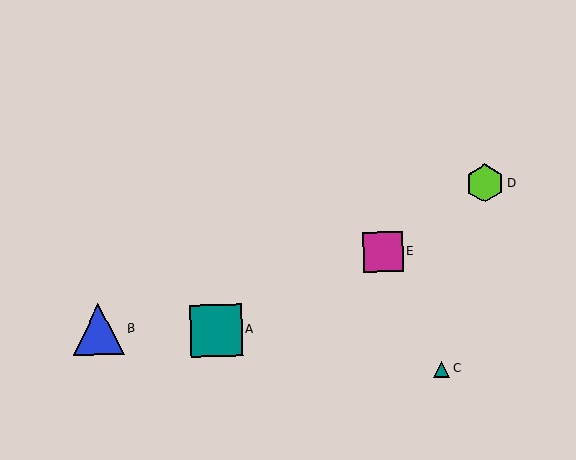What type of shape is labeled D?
Shape D is a lime hexagon.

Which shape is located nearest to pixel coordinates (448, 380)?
The teal triangle (labeled C) at (442, 369) is nearest to that location.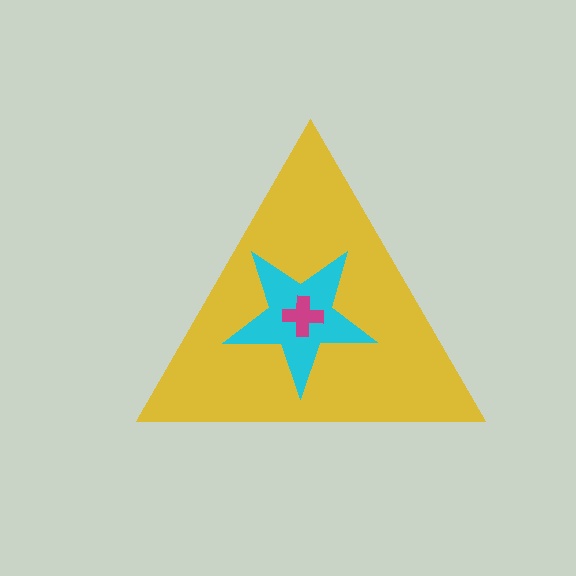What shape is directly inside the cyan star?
The magenta cross.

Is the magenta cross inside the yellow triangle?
Yes.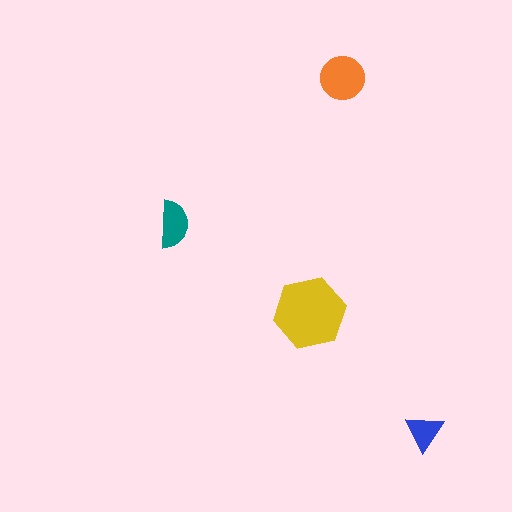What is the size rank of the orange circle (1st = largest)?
2nd.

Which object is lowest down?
The blue triangle is bottommost.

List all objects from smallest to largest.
The blue triangle, the teal semicircle, the orange circle, the yellow hexagon.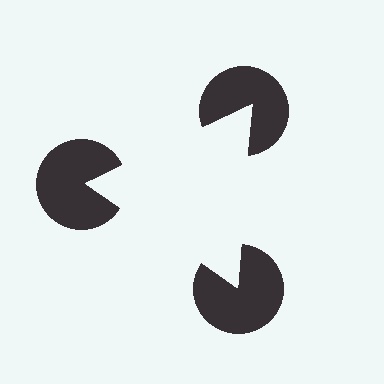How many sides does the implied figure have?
3 sides.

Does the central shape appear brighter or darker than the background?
It typically appears slightly brighter than the background, even though no actual brightness change is drawn.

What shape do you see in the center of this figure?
An illusory triangle — its edges are inferred from the aligned wedge cuts in the pac-man discs, not physically drawn.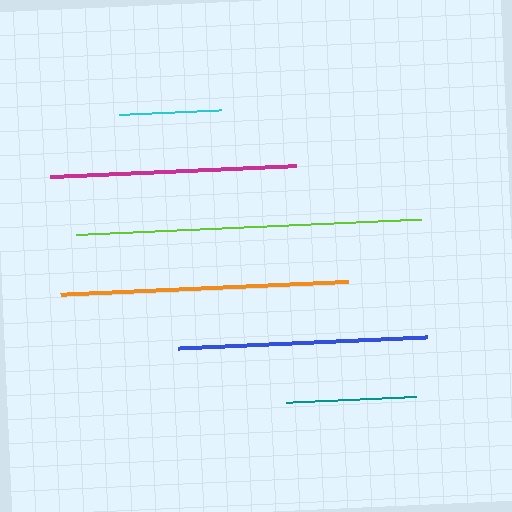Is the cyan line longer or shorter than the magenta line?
The magenta line is longer than the cyan line.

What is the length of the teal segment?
The teal segment is approximately 131 pixels long.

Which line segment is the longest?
The lime line is the longest at approximately 345 pixels.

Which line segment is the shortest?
The cyan line is the shortest at approximately 102 pixels.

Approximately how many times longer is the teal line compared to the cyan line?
The teal line is approximately 1.3 times the length of the cyan line.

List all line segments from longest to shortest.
From longest to shortest: lime, orange, blue, magenta, teal, cyan.